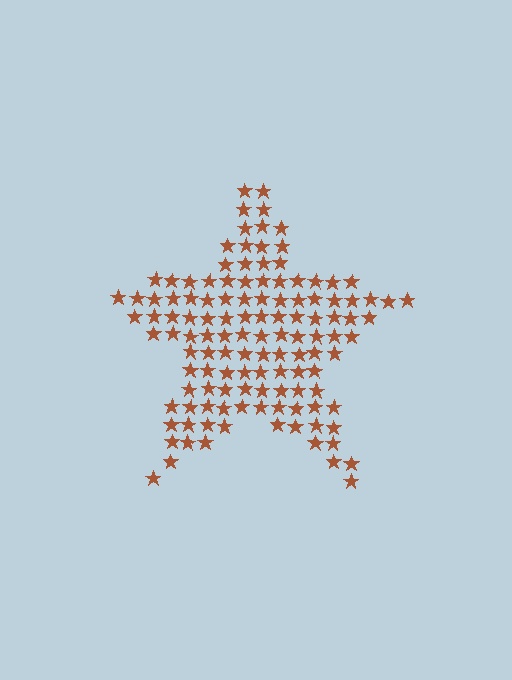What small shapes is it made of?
It is made of small stars.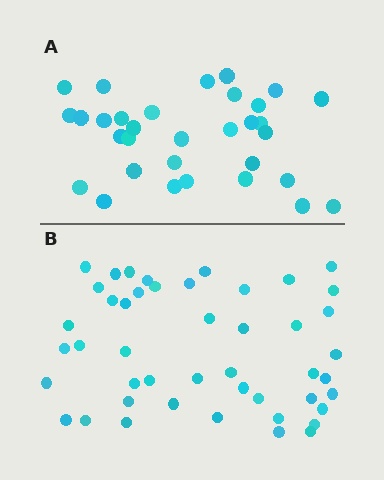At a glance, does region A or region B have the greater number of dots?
Region B (the bottom region) has more dots.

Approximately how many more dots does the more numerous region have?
Region B has approximately 15 more dots than region A.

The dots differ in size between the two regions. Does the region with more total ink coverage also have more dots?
No. Region A has more total ink coverage because its dots are larger, but region B actually contains more individual dots. Total area can be misleading — the number of items is what matters here.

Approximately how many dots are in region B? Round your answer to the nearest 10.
About 50 dots. (The exact count is 46, which rounds to 50.)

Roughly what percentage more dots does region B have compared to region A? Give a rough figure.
About 45% more.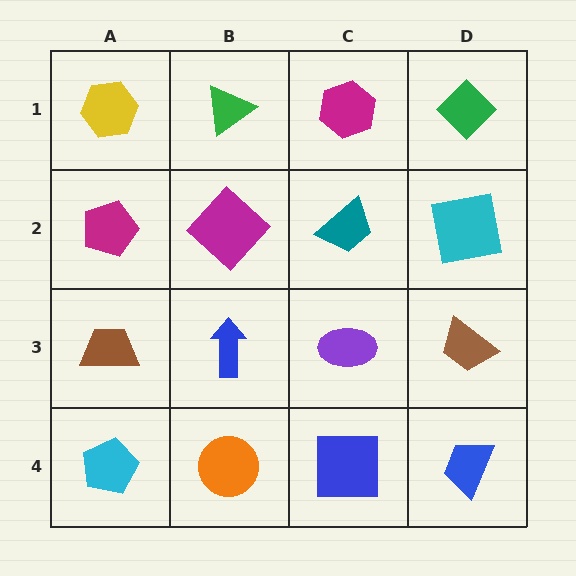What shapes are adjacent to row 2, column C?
A magenta hexagon (row 1, column C), a purple ellipse (row 3, column C), a magenta diamond (row 2, column B), a cyan square (row 2, column D).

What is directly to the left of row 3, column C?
A blue arrow.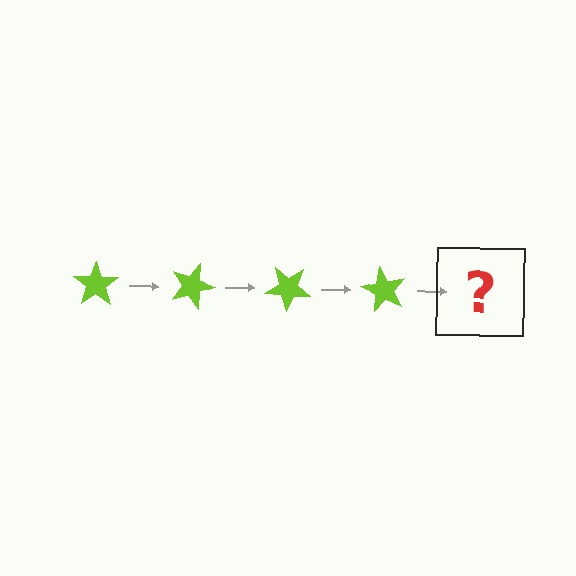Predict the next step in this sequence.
The next step is a lime star rotated 80 degrees.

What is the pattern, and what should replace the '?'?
The pattern is that the star rotates 20 degrees each step. The '?' should be a lime star rotated 80 degrees.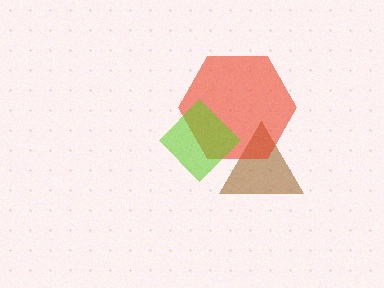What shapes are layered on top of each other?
The layered shapes are: a brown triangle, a red hexagon, a lime diamond.